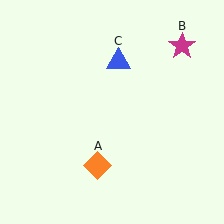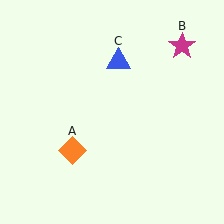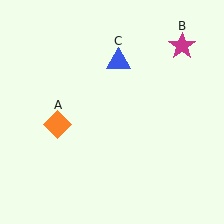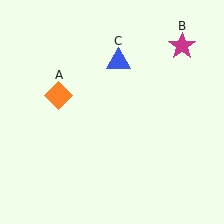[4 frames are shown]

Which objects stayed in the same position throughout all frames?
Magenta star (object B) and blue triangle (object C) remained stationary.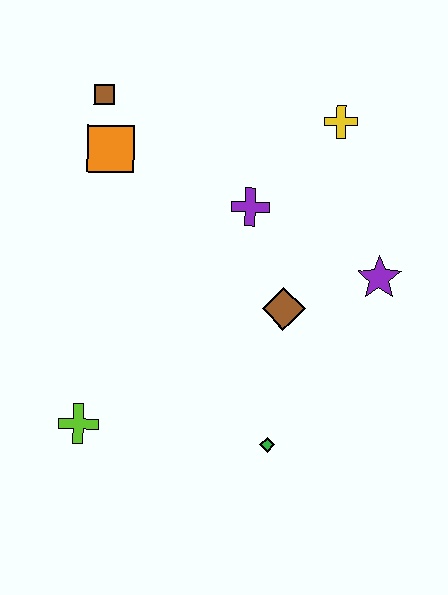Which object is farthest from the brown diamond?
The brown square is farthest from the brown diamond.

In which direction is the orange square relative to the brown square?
The orange square is below the brown square.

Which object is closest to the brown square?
The orange square is closest to the brown square.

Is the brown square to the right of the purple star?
No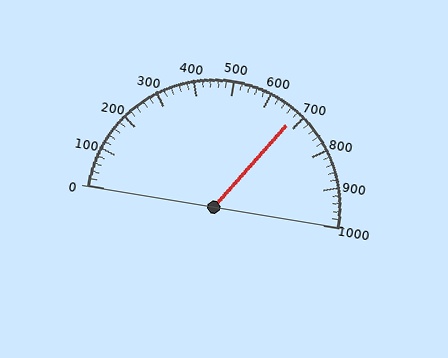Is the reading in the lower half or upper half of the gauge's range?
The reading is in the upper half of the range (0 to 1000).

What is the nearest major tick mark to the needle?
The nearest major tick mark is 700.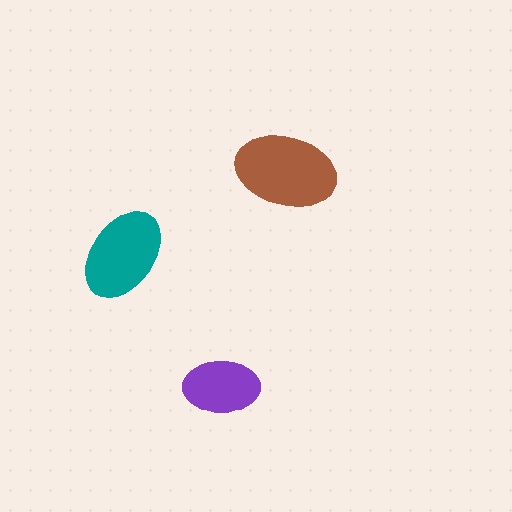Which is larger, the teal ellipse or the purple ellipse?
The teal one.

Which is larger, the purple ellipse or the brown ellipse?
The brown one.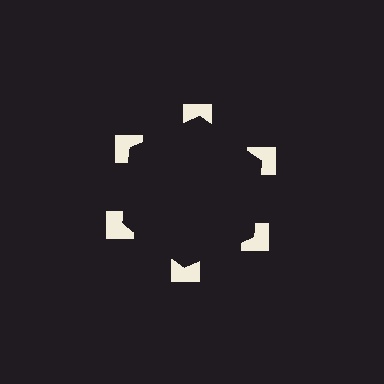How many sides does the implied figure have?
6 sides.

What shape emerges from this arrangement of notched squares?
An illusory hexagon — its edges are inferred from the aligned wedge cuts in the notched squares, not physically drawn.